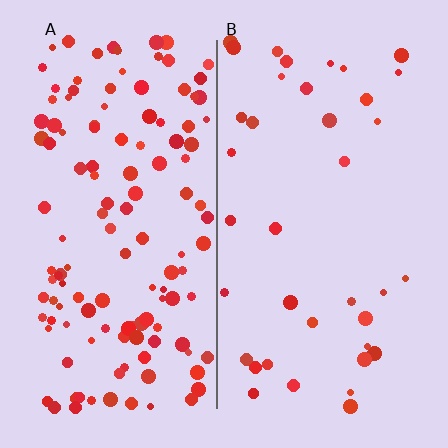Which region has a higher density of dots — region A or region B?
A (the left).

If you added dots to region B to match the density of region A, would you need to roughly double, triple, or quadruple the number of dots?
Approximately triple.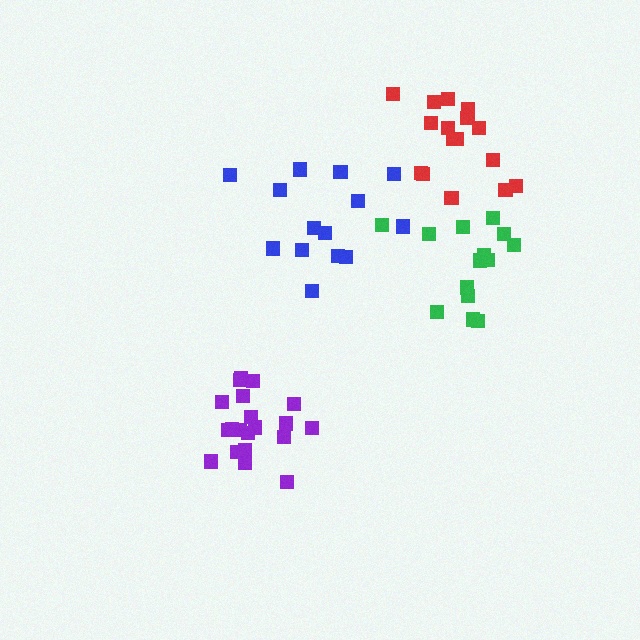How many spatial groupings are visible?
There are 4 spatial groupings.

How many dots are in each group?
Group 1: 20 dots, Group 2: 14 dots, Group 3: 14 dots, Group 4: 16 dots (64 total).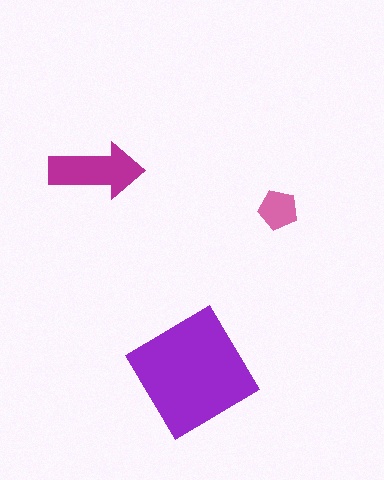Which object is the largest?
The purple diamond.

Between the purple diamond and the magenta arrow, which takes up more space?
The purple diamond.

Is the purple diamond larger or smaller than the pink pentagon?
Larger.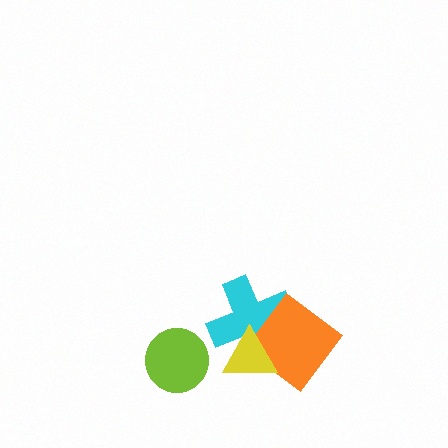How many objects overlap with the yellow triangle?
2 objects overlap with the yellow triangle.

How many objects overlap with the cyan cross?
2 objects overlap with the cyan cross.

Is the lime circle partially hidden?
No, no other shape covers it.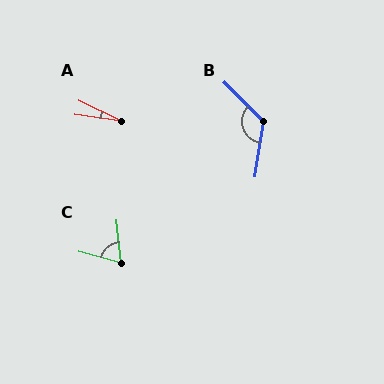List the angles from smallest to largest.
A (18°), C (70°), B (127°).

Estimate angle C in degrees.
Approximately 70 degrees.